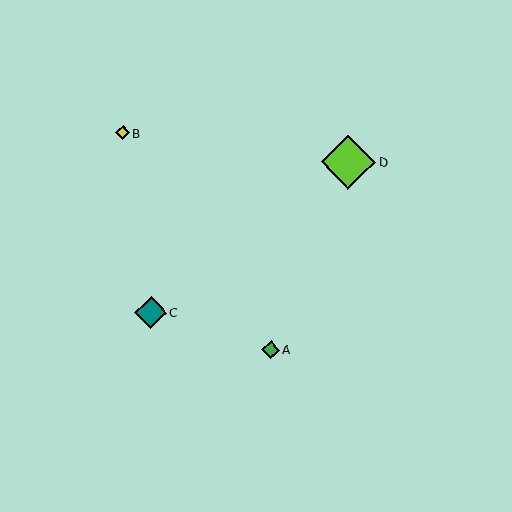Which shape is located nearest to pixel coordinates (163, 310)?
The teal diamond (labeled C) at (151, 312) is nearest to that location.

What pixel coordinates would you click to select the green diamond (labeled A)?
Click at (271, 350) to select the green diamond A.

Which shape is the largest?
The lime diamond (labeled D) is the largest.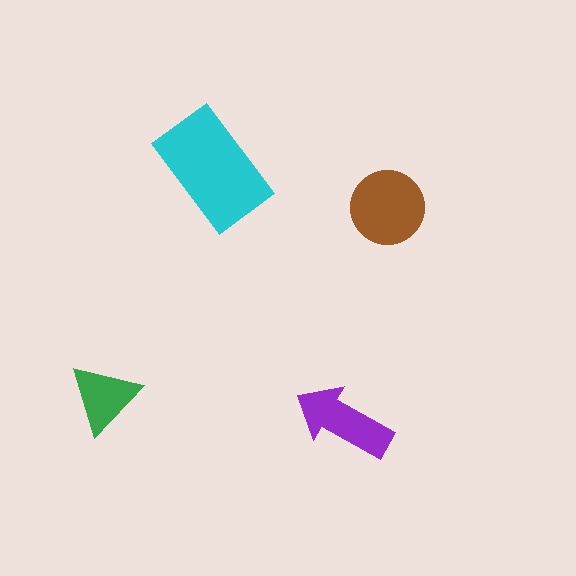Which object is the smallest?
The green triangle.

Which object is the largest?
The cyan rectangle.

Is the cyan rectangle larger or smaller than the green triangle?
Larger.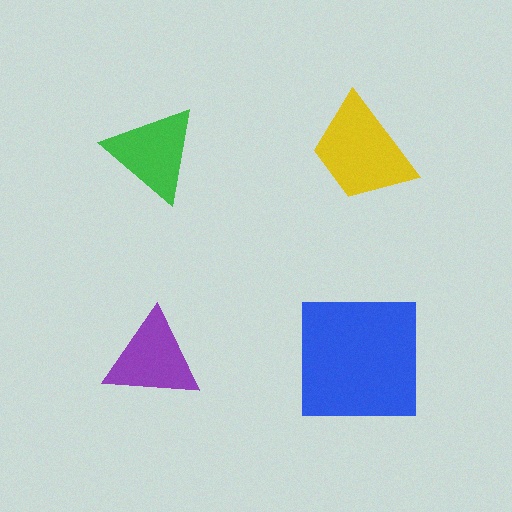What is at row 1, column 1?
A green triangle.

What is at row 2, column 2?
A blue square.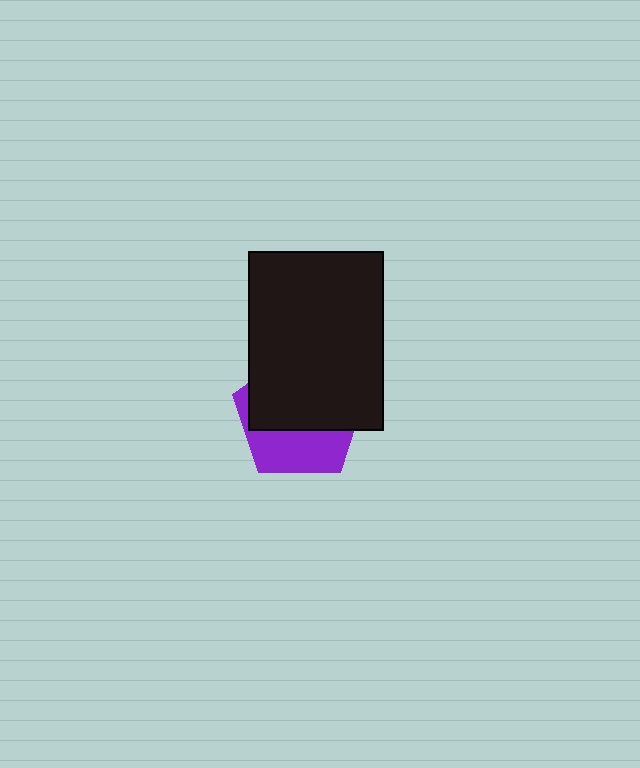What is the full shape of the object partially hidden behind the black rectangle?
The partially hidden object is a purple pentagon.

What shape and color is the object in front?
The object in front is a black rectangle.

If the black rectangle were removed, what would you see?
You would see the complete purple pentagon.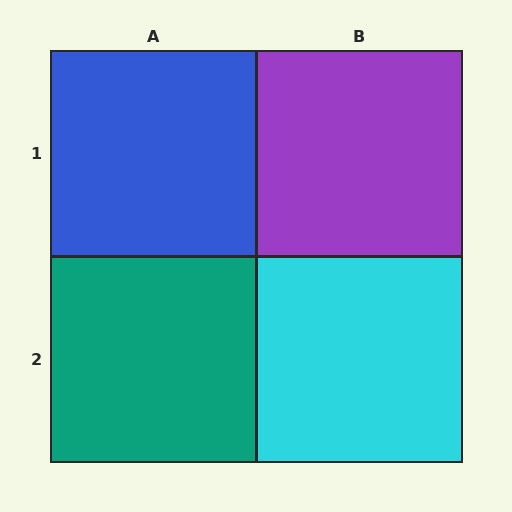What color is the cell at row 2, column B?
Cyan.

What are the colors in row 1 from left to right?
Blue, purple.